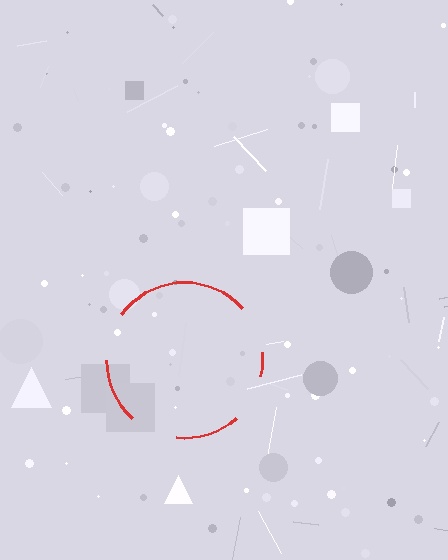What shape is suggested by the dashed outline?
The dashed outline suggests a circle.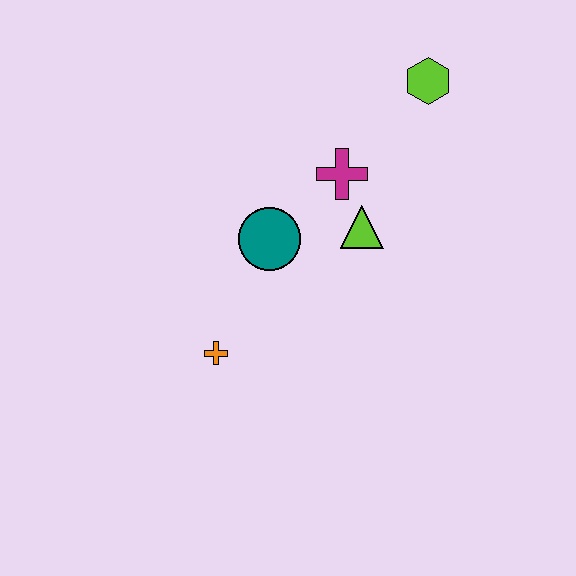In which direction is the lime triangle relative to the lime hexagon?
The lime triangle is below the lime hexagon.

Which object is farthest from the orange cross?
The lime hexagon is farthest from the orange cross.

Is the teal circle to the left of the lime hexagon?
Yes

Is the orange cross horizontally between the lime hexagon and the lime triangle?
No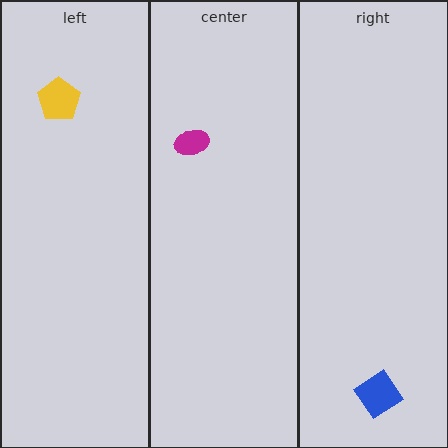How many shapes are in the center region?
1.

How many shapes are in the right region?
1.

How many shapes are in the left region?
1.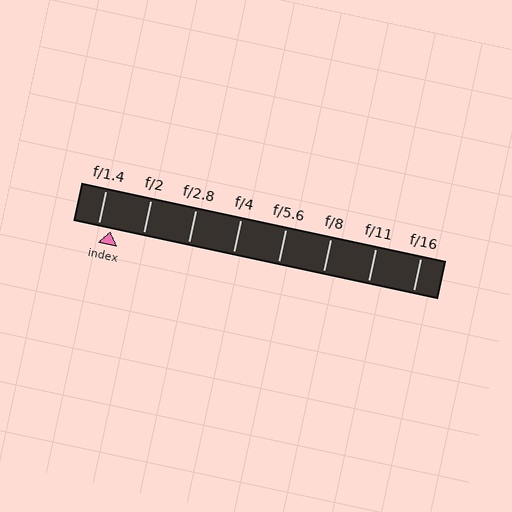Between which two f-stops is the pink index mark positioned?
The index mark is between f/1.4 and f/2.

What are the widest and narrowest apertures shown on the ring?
The widest aperture shown is f/1.4 and the narrowest is f/16.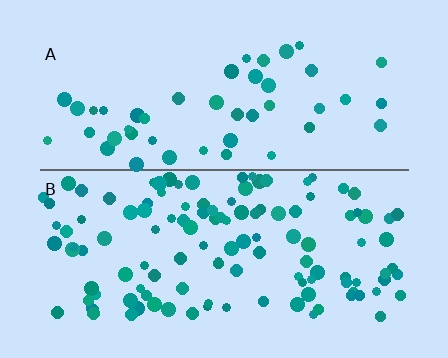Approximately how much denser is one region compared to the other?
Approximately 2.6× — region B over region A.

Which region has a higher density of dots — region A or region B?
B (the bottom).